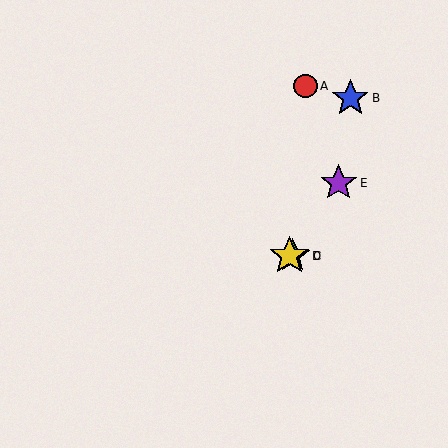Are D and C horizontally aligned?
Yes, both are at y≈256.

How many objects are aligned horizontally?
2 objects (C, D) are aligned horizontally.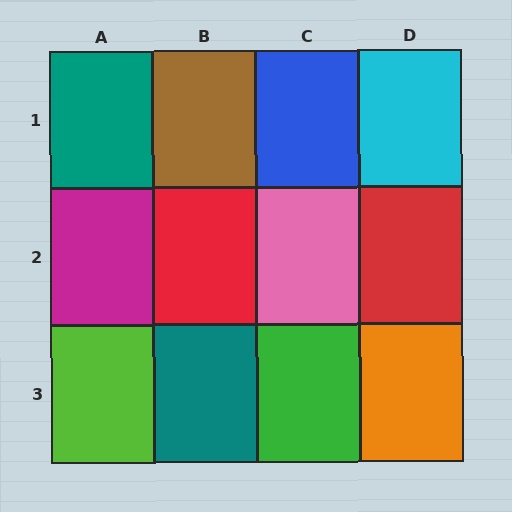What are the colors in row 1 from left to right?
Teal, brown, blue, cyan.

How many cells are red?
2 cells are red.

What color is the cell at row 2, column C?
Pink.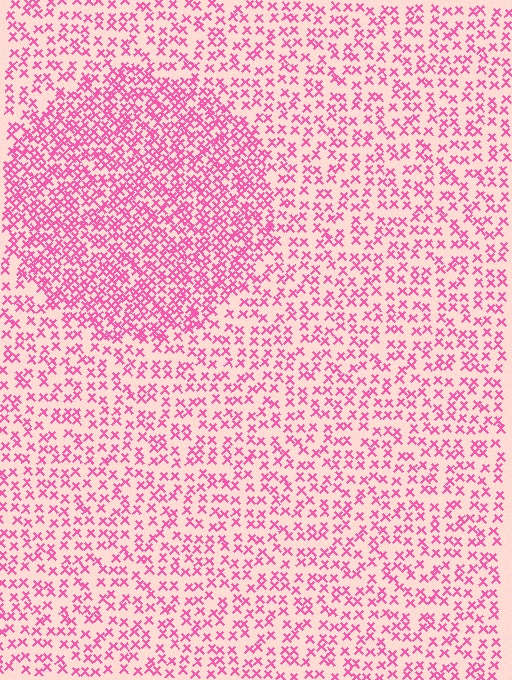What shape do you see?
I see a circle.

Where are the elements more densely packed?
The elements are more densely packed inside the circle boundary.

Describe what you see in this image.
The image contains small pink elements arranged at two different densities. A circle-shaped region is visible where the elements are more densely packed than the surrounding area.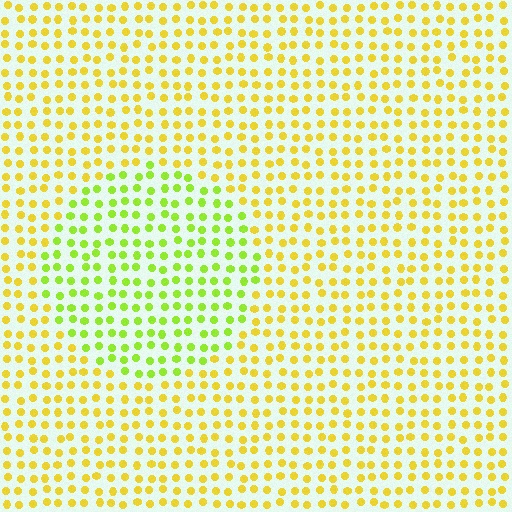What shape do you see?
I see a circle.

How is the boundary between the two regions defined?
The boundary is defined purely by a slight shift in hue (about 36 degrees). Spacing, size, and orientation are identical on both sides.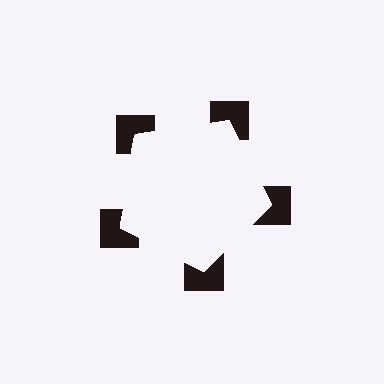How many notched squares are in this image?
There are 5 — one at each vertex of the illusory pentagon.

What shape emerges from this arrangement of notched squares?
An illusory pentagon — its edges are inferred from the aligned wedge cuts in the notched squares, not physically drawn.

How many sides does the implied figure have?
5 sides.